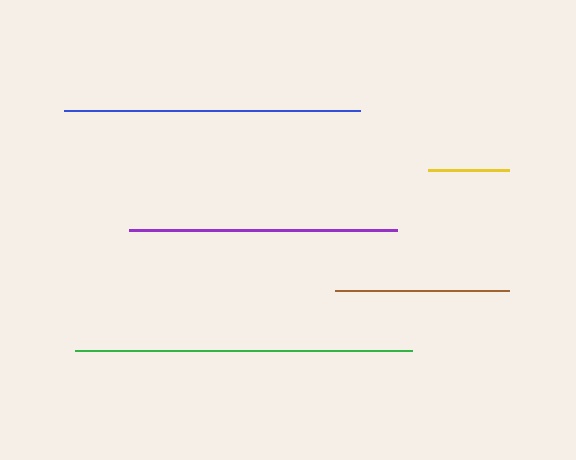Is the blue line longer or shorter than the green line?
The green line is longer than the blue line.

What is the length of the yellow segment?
The yellow segment is approximately 81 pixels long.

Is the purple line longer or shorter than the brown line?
The purple line is longer than the brown line.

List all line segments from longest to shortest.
From longest to shortest: green, blue, purple, brown, yellow.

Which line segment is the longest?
The green line is the longest at approximately 337 pixels.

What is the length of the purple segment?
The purple segment is approximately 268 pixels long.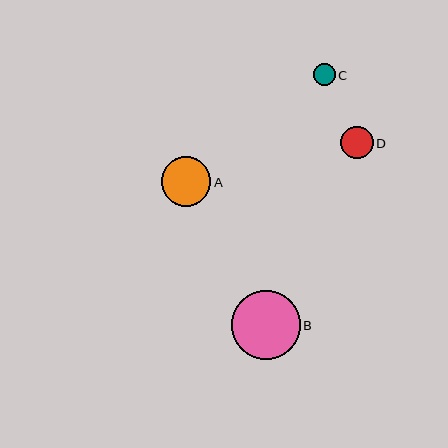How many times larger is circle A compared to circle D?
Circle A is approximately 1.5 times the size of circle D.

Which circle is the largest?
Circle B is the largest with a size of approximately 68 pixels.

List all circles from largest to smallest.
From largest to smallest: B, A, D, C.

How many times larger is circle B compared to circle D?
Circle B is approximately 2.1 times the size of circle D.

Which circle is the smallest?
Circle C is the smallest with a size of approximately 22 pixels.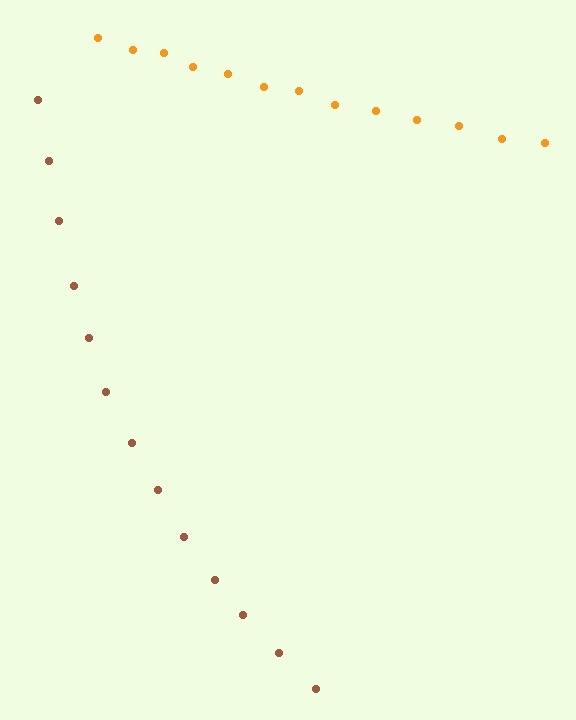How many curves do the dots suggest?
There are 2 distinct paths.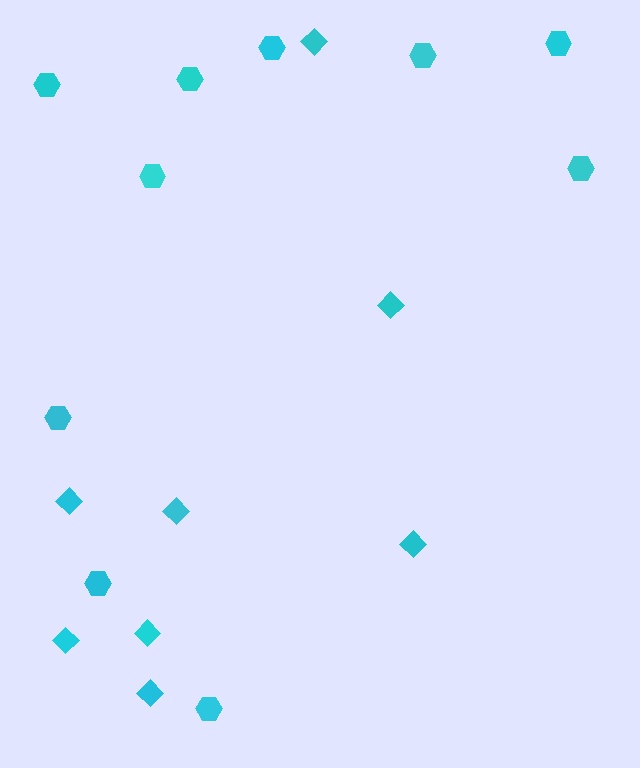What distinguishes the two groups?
There are 2 groups: one group of diamonds (8) and one group of hexagons (10).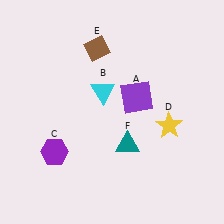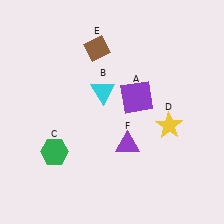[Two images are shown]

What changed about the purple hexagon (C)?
In Image 1, C is purple. In Image 2, it changed to green.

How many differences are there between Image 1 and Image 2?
There are 2 differences between the two images.